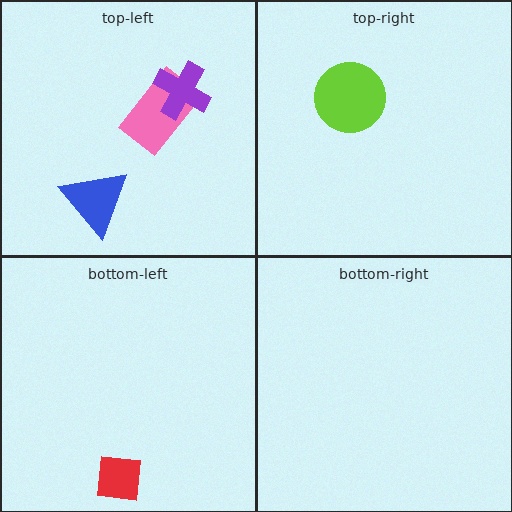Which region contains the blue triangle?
The top-left region.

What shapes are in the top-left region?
The pink rectangle, the blue triangle, the purple cross.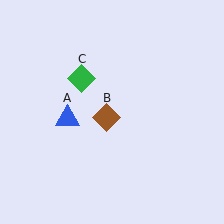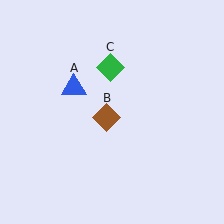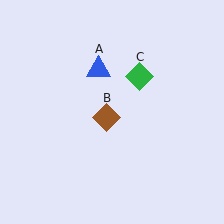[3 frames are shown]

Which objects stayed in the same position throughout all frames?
Brown diamond (object B) remained stationary.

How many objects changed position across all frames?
2 objects changed position: blue triangle (object A), green diamond (object C).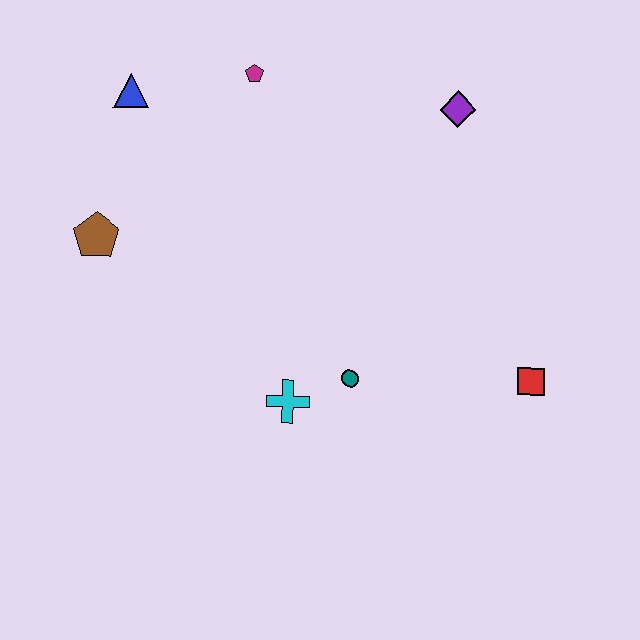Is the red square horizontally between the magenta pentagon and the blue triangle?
No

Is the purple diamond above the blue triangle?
No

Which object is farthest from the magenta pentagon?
The red square is farthest from the magenta pentagon.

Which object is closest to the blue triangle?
The magenta pentagon is closest to the blue triangle.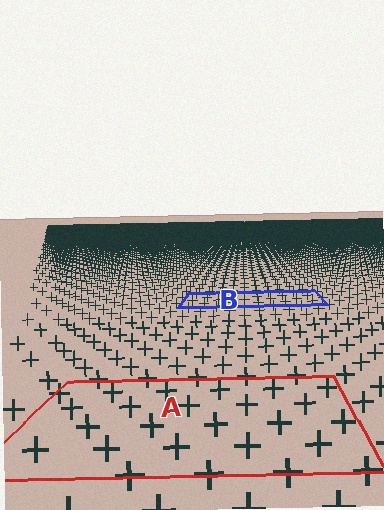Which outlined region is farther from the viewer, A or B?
Region B is farther from the viewer — the texture elements inside it appear smaller and more densely packed.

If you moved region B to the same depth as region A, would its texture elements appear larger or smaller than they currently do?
They would appear larger. At a closer depth, the same texture elements are projected at a bigger on-screen size.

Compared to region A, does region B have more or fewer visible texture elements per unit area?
Region B has more texture elements per unit area — they are packed more densely because it is farther away.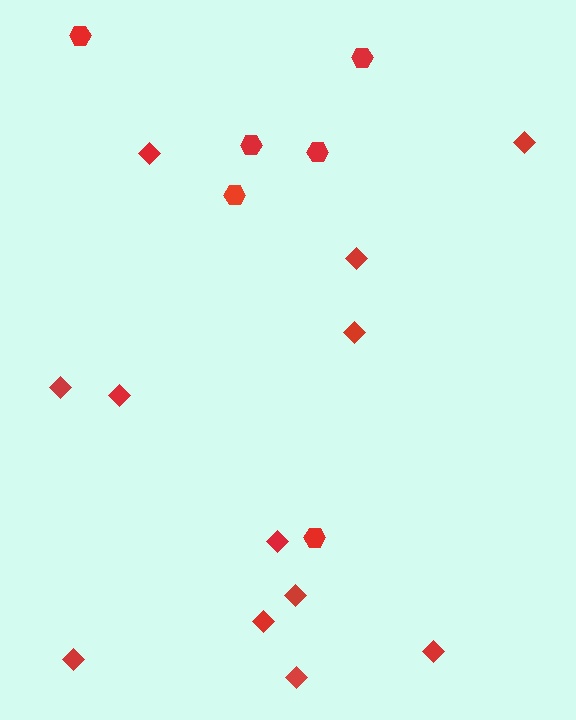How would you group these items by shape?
There are 2 groups: one group of diamonds (12) and one group of hexagons (6).